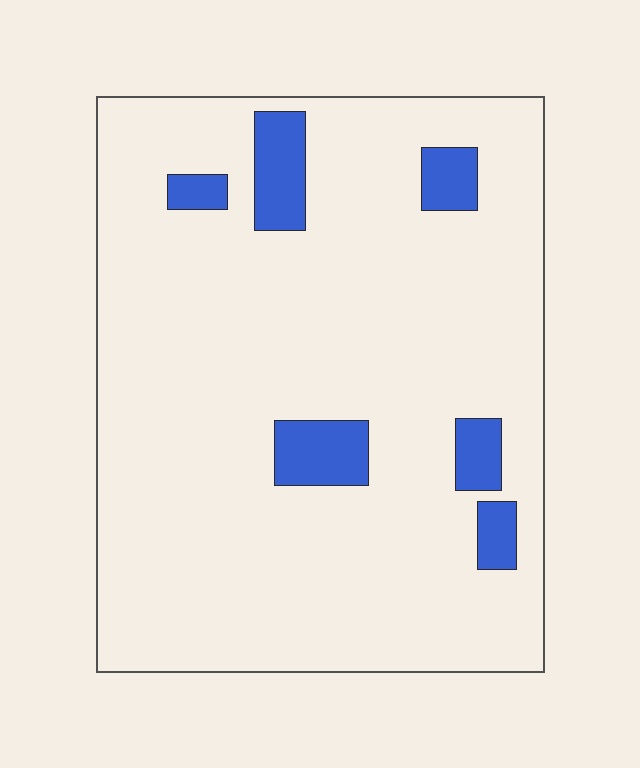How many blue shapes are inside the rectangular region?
6.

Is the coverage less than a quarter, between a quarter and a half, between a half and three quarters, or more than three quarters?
Less than a quarter.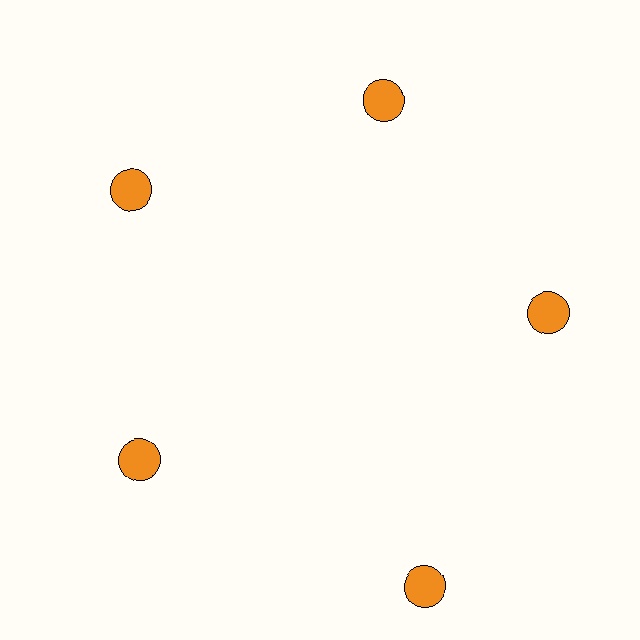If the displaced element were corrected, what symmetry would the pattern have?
It would have 5-fold rotational symmetry — the pattern would map onto itself every 72 degrees.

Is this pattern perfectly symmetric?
No. The 5 orange circles are arranged in a ring, but one element near the 5 o'clock position is pushed outward from the center, breaking the 5-fold rotational symmetry.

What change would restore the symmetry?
The symmetry would be restored by moving it inward, back onto the ring so that all 5 circles sit at equal angles and equal distance from the center.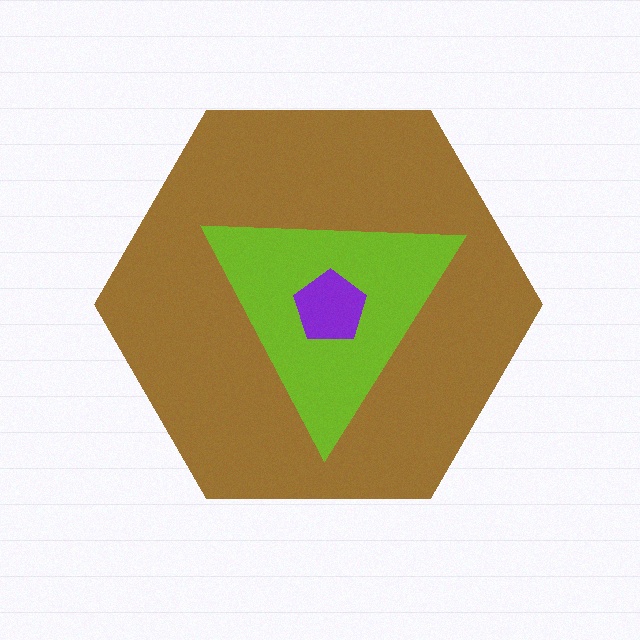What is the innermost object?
The purple pentagon.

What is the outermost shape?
The brown hexagon.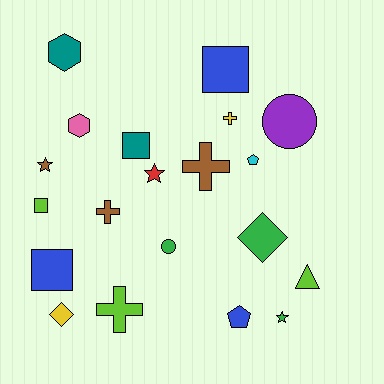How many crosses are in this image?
There are 4 crosses.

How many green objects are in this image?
There are 3 green objects.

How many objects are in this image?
There are 20 objects.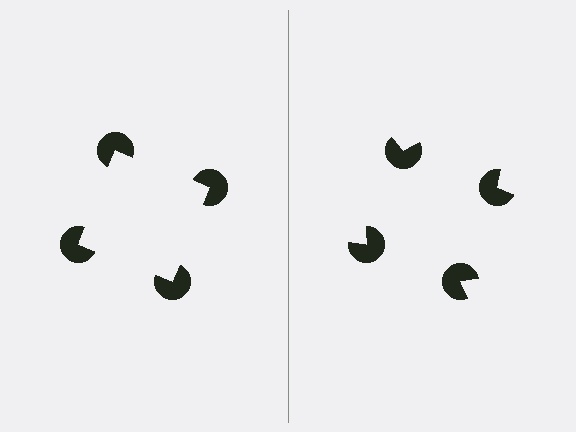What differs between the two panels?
The pac-man discs are positioned identically on both sides; only the wedge orientations differ. On the left they align to a square; on the right they are misaligned.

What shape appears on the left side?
An illusory square.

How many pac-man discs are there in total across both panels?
8 — 4 on each side.